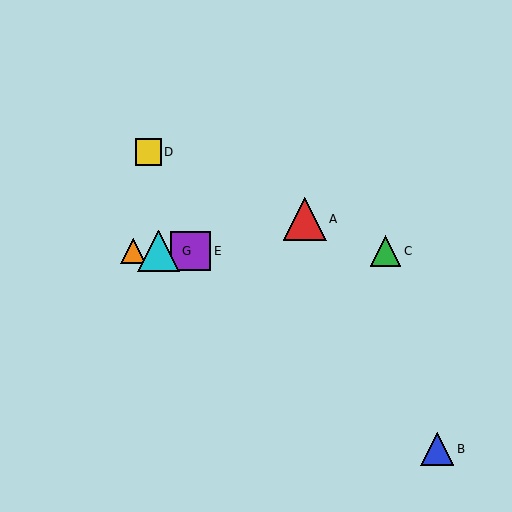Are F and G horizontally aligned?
Yes, both are at y≈251.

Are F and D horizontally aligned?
No, F is at y≈251 and D is at y≈152.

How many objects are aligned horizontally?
4 objects (C, E, F, G) are aligned horizontally.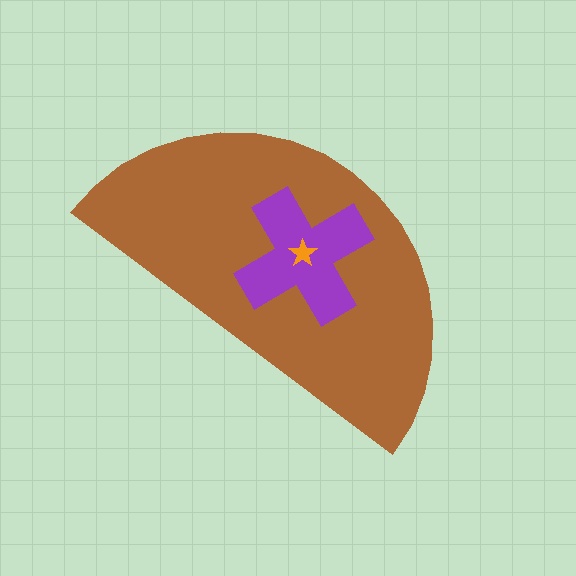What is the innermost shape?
The orange star.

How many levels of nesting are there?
3.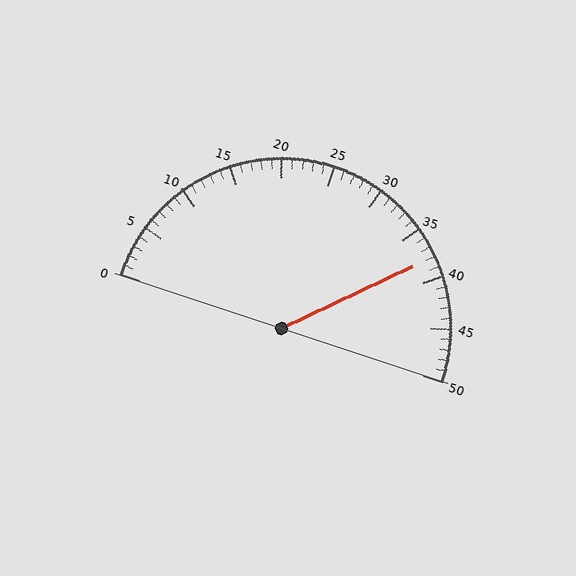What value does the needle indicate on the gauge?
The needle indicates approximately 38.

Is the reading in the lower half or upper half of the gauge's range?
The reading is in the upper half of the range (0 to 50).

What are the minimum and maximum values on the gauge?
The gauge ranges from 0 to 50.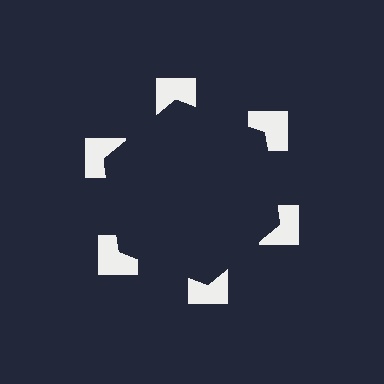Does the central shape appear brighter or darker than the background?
It typically appears slightly darker than the background, even though no actual brightness change is drawn.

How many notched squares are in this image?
There are 6 — one at each vertex of the illusory hexagon.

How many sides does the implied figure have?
6 sides.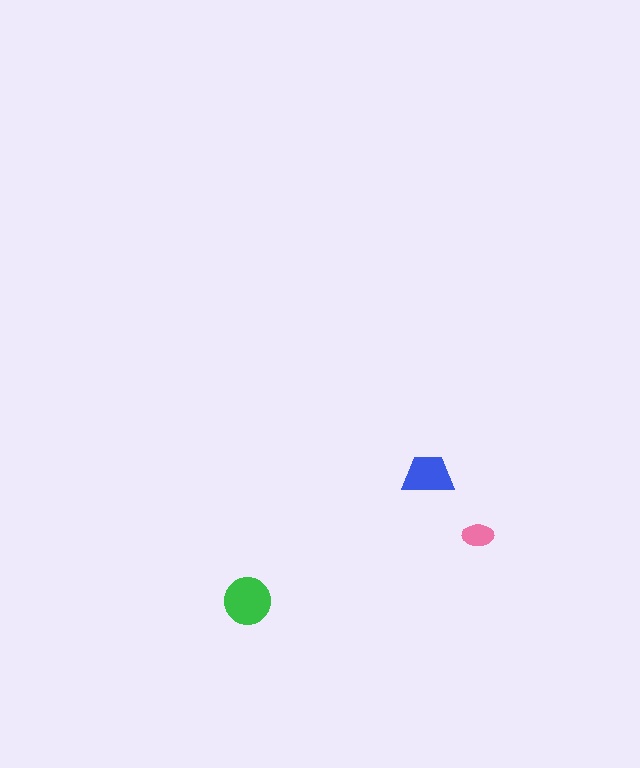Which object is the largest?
The green circle.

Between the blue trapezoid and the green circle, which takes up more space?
The green circle.